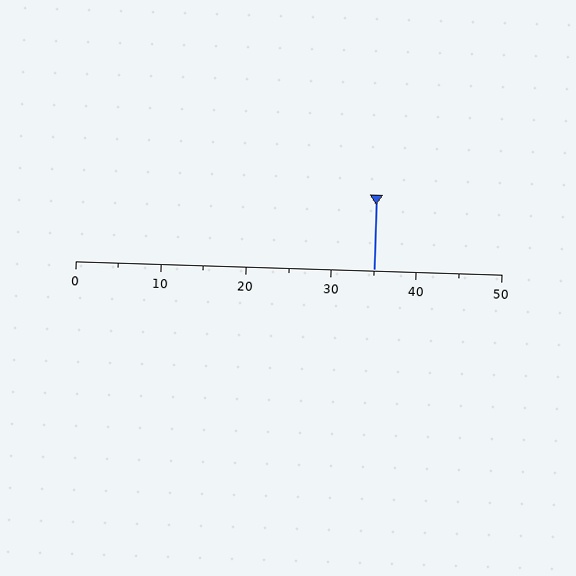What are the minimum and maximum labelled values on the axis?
The axis runs from 0 to 50.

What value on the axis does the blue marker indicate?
The marker indicates approximately 35.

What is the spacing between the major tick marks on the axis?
The major ticks are spaced 10 apart.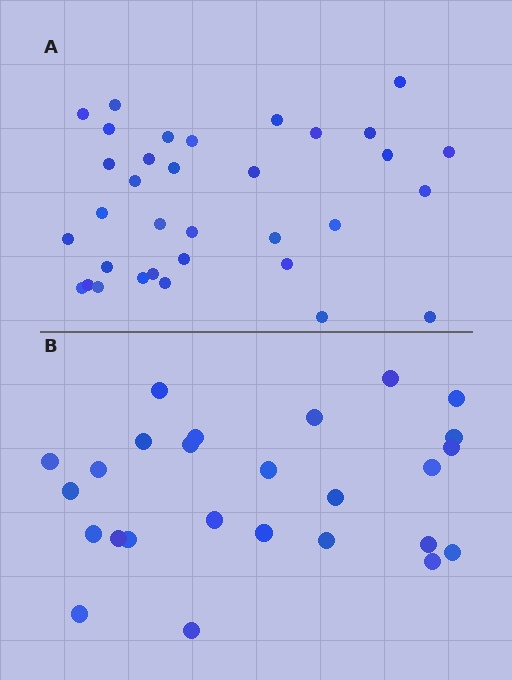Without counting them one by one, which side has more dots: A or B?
Region A (the top region) has more dots.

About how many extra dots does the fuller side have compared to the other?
Region A has roughly 8 or so more dots than region B.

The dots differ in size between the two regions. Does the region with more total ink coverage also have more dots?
No. Region B has more total ink coverage because its dots are larger, but region A actually contains more individual dots. Total area can be misleading — the number of items is what matters here.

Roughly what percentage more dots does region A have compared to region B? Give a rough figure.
About 30% more.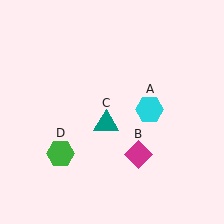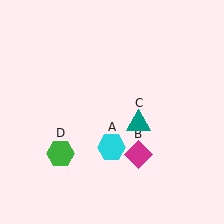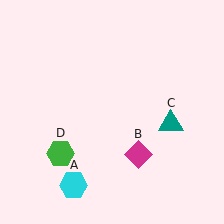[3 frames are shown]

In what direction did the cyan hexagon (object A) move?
The cyan hexagon (object A) moved down and to the left.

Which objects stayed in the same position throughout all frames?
Magenta diamond (object B) and green hexagon (object D) remained stationary.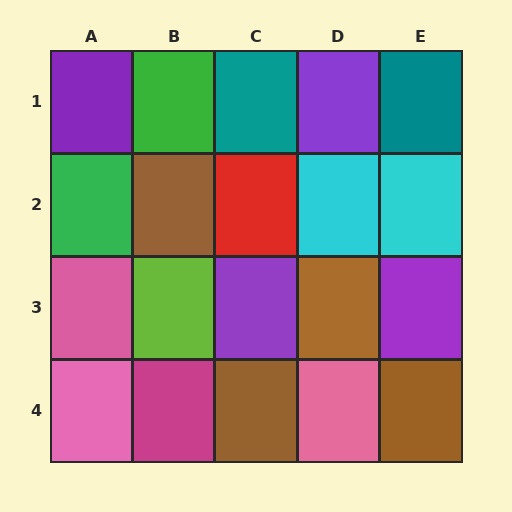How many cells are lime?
1 cell is lime.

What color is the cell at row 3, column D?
Brown.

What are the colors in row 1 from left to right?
Purple, green, teal, purple, teal.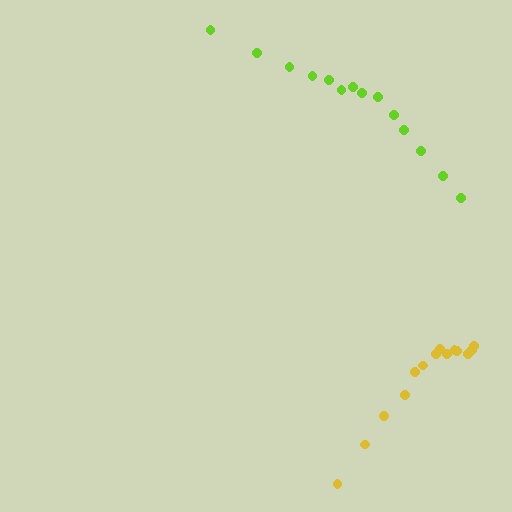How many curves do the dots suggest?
There are 2 distinct paths.